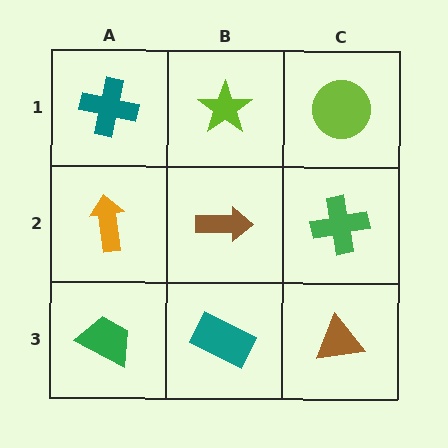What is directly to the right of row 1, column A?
A lime star.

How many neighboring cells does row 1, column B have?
3.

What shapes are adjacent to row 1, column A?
An orange arrow (row 2, column A), a lime star (row 1, column B).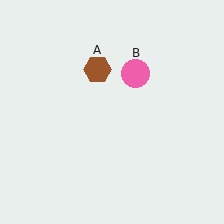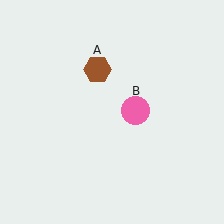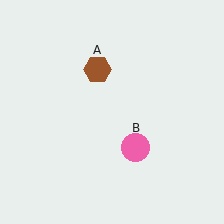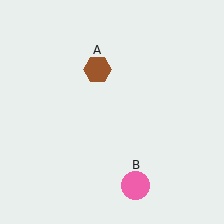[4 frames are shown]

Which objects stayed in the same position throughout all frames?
Brown hexagon (object A) remained stationary.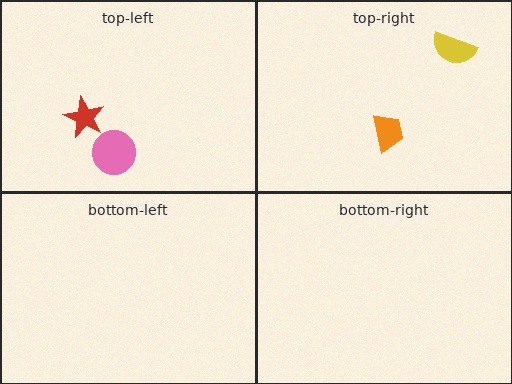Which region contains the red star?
The top-left region.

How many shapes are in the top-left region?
2.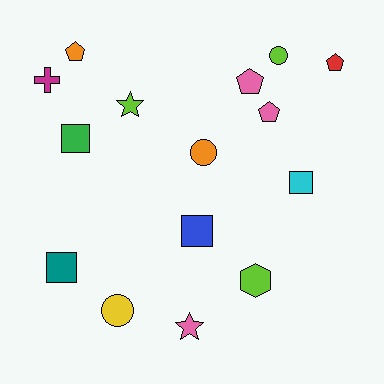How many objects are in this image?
There are 15 objects.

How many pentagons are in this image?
There are 4 pentagons.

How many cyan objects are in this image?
There is 1 cyan object.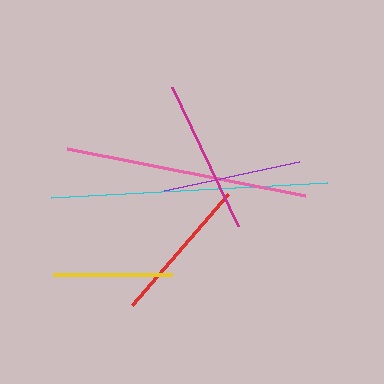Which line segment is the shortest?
The yellow line is the shortest at approximately 119 pixels.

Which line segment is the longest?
The cyan line is the longest at approximately 276 pixels.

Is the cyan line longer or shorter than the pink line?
The cyan line is longer than the pink line.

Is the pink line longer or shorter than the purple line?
The pink line is longer than the purple line.